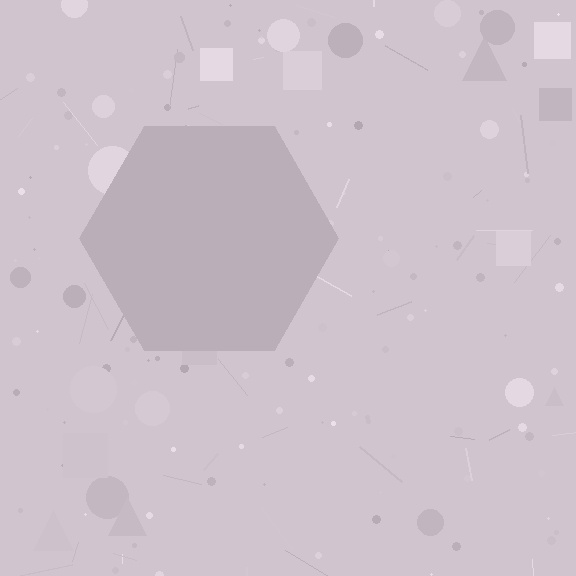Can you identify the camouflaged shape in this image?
The camouflaged shape is a hexagon.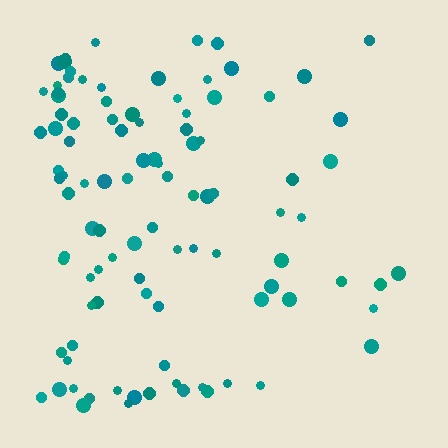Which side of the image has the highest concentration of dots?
The left.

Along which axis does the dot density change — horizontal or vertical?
Horizontal.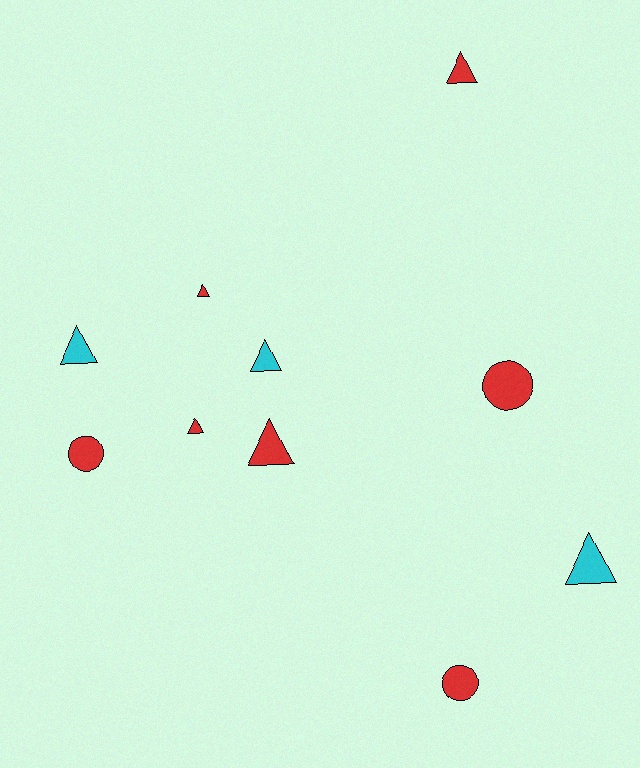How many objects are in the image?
There are 10 objects.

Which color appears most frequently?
Red, with 7 objects.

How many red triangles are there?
There are 4 red triangles.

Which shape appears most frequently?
Triangle, with 7 objects.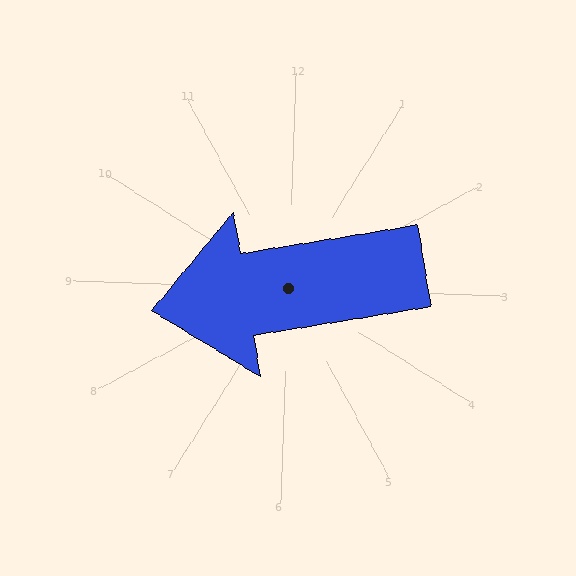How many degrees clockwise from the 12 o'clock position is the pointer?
Approximately 259 degrees.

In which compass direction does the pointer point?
West.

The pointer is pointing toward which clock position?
Roughly 9 o'clock.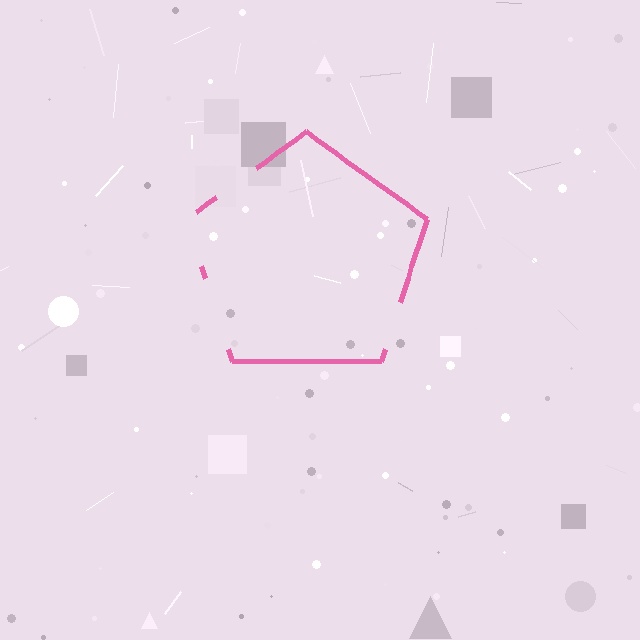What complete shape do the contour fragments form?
The contour fragments form a pentagon.